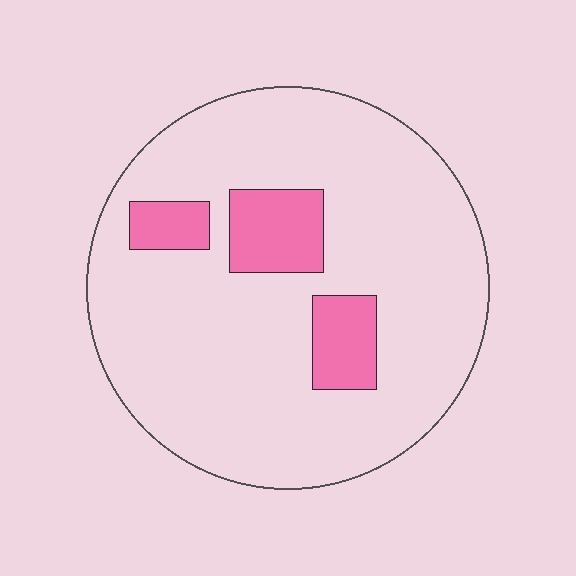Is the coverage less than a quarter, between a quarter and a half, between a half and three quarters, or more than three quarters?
Less than a quarter.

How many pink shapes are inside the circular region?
3.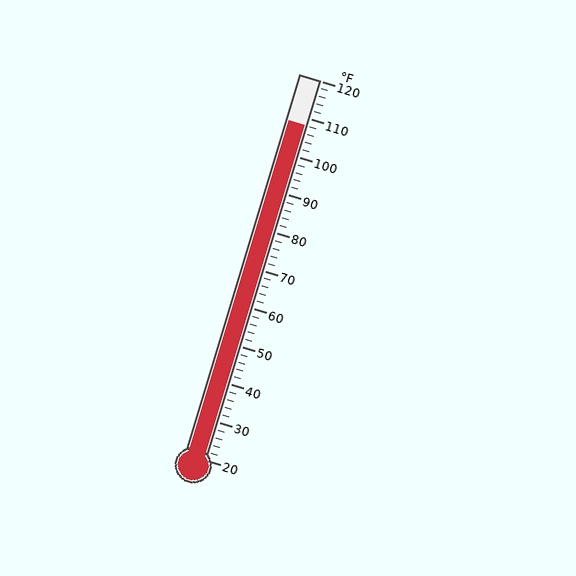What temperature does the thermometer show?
The thermometer shows approximately 108°F.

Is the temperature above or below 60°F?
The temperature is above 60°F.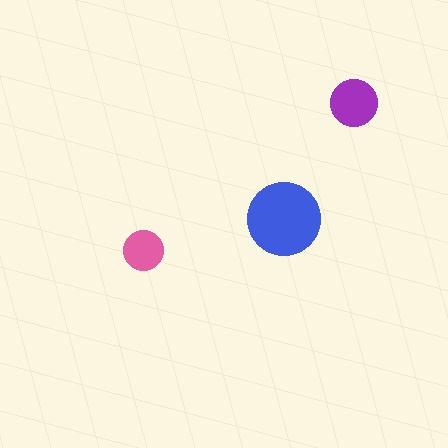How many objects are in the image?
There are 3 objects in the image.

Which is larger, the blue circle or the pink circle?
The blue one.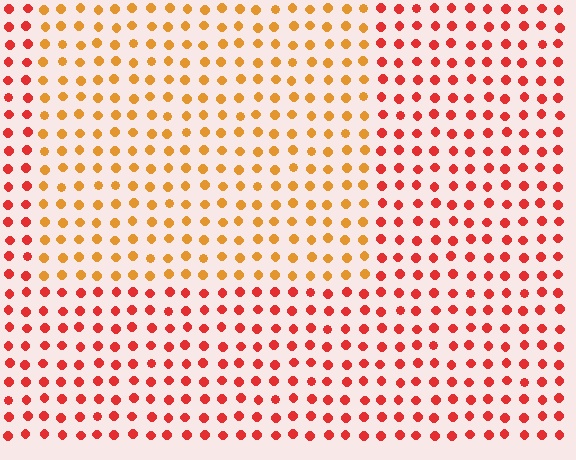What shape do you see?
I see a rectangle.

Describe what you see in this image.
The image is filled with small red elements in a uniform arrangement. A rectangle-shaped region is visible where the elements are tinted to a slightly different hue, forming a subtle color boundary.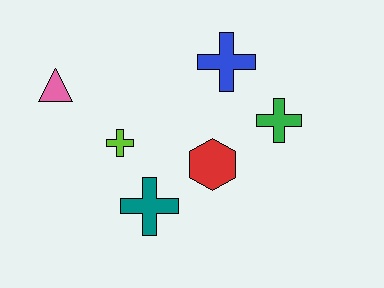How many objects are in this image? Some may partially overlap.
There are 6 objects.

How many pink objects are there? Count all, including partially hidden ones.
There is 1 pink object.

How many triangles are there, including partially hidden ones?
There is 1 triangle.